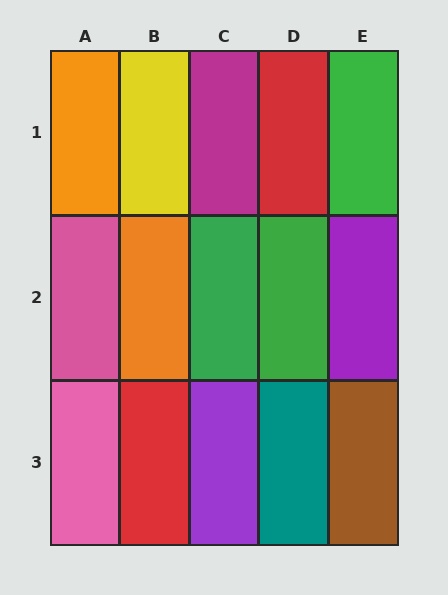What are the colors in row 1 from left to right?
Orange, yellow, magenta, red, green.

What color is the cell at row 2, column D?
Green.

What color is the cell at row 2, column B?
Orange.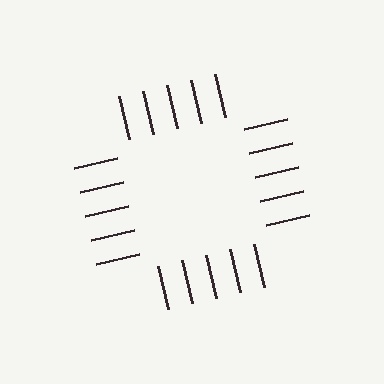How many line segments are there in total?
20 — 5 along each of the 4 edges.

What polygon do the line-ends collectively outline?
An illusory square — the line segments terminate on its edges but no continuous stroke is drawn.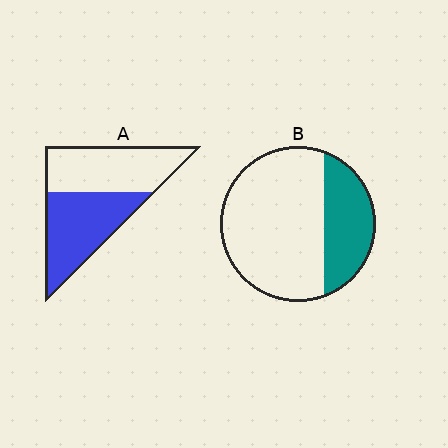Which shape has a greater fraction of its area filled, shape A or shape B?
Shape A.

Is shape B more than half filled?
No.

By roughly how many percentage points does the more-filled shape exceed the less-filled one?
By roughly 20 percentage points (A over B).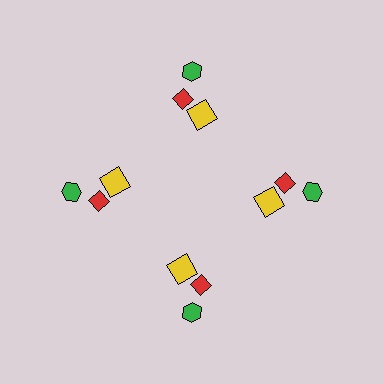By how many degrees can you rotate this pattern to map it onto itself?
The pattern maps onto itself every 90 degrees of rotation.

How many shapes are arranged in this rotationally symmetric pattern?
There are 12 shapes, arranged in 4 groups of 3.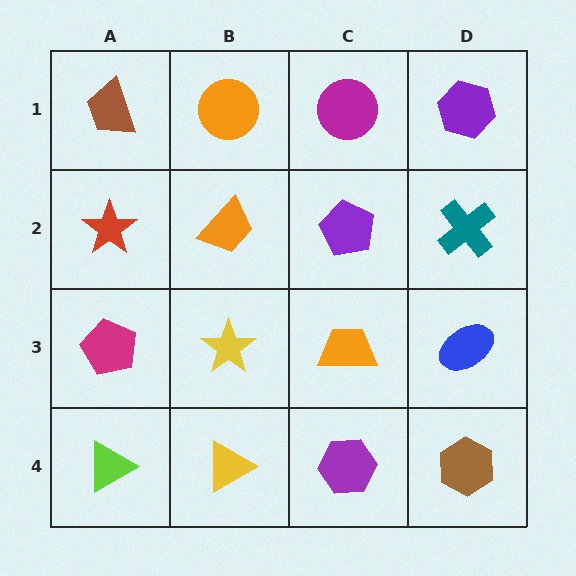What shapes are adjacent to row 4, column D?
A blue ellipse (row 3, column D), a purple hexagon (row 4, column C).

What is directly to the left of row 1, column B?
A brown trapezoid.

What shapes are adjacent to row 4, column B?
A yellow star (row 3, column B), a lime triangle (row 4, column A), a purple hexagon (row 4, column C).